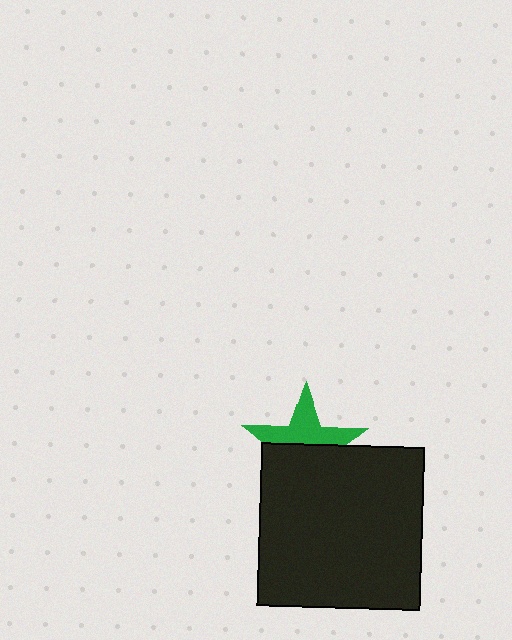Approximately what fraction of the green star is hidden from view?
Roughly 53% of the green star is hidden behind the black square.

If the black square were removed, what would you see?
You would see the complete green star.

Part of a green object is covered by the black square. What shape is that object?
It is a star.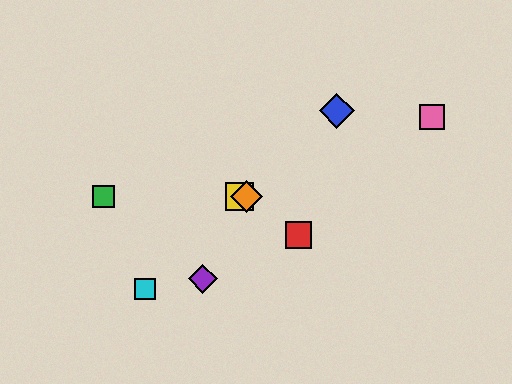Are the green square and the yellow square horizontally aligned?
Yes, both are at y≈196.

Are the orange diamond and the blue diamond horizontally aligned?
No, the orange diamond is at y≈196 and the blue diamond is at y≈111.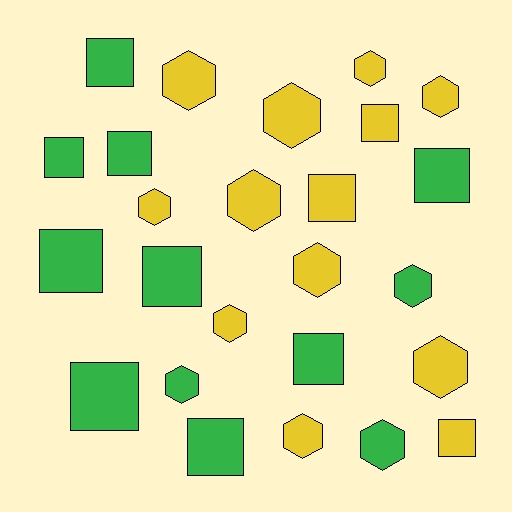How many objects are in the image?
There are 25 objects.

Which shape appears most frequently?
Hexagon, with 13 objects.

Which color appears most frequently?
Yellow, with 13 objects.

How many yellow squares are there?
There are 3 yellow squares.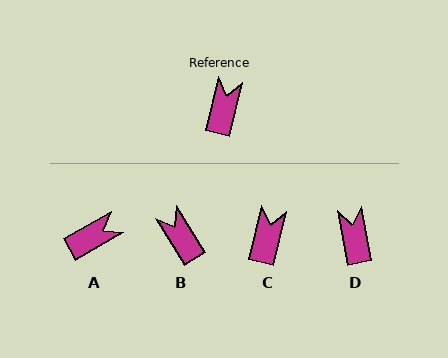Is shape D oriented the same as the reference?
No, it is off by about 24 degrees.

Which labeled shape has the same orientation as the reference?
C.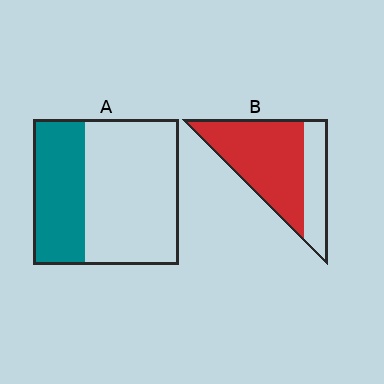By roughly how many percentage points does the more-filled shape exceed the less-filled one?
By roughly 35 percentage points (B over A).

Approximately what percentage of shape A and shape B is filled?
A is approximately 35% and B is approximately 70%.